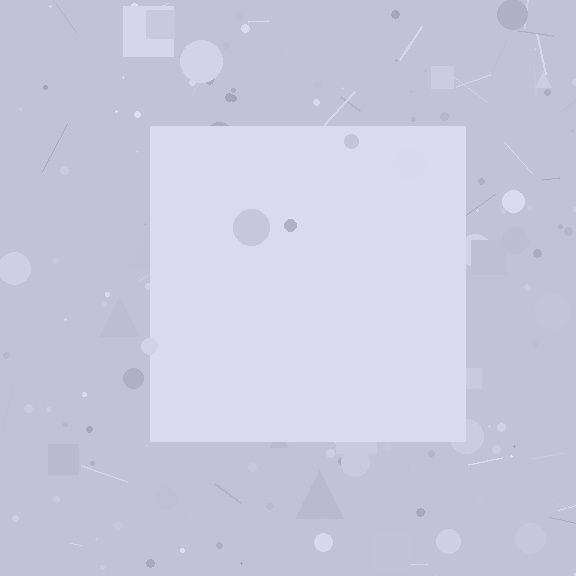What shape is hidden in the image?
A square is hidden in the image.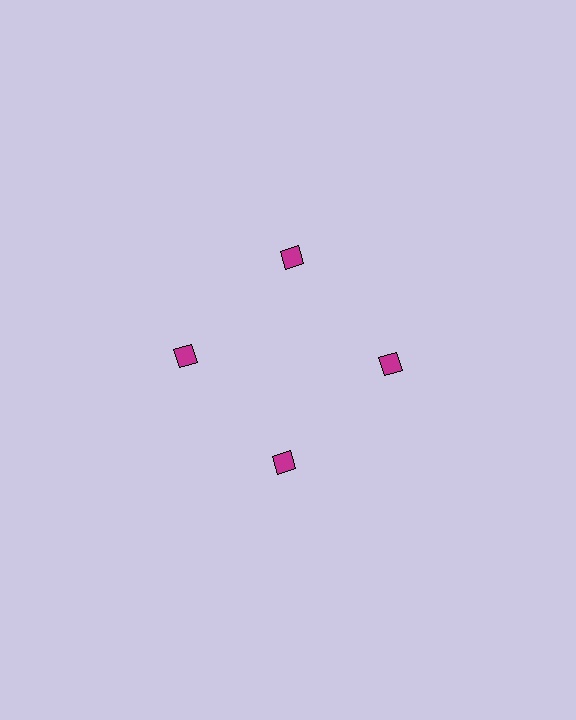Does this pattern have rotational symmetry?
Yes, this pattern has 4-fold rotational symmetry. It looks the same after rotating 90 degrees around the center.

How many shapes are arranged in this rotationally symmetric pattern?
There are 4 shapes, arranged in 4 groups of 1.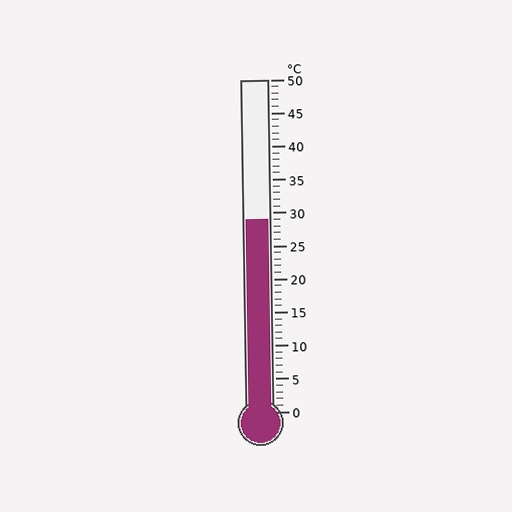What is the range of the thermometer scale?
The thermometer scale ranges from 0°C to 50°C.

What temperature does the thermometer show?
The thermometer shows approximately 29°C.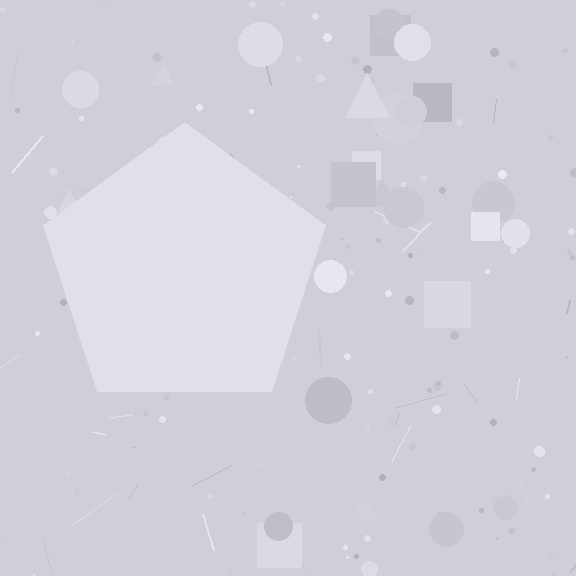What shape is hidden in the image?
A pentagon is hidden in the image.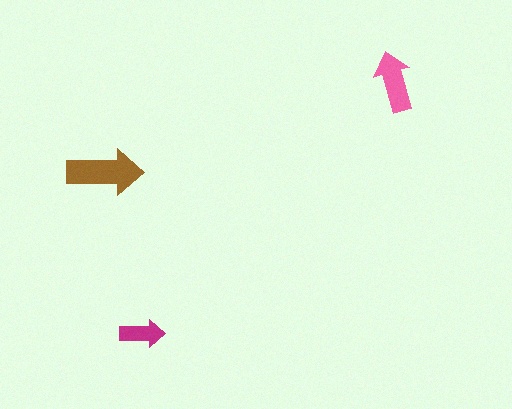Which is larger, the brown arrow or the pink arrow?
The brown one.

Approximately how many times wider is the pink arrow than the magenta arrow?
About 1.5 times wider.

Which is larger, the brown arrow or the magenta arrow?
The brown one.